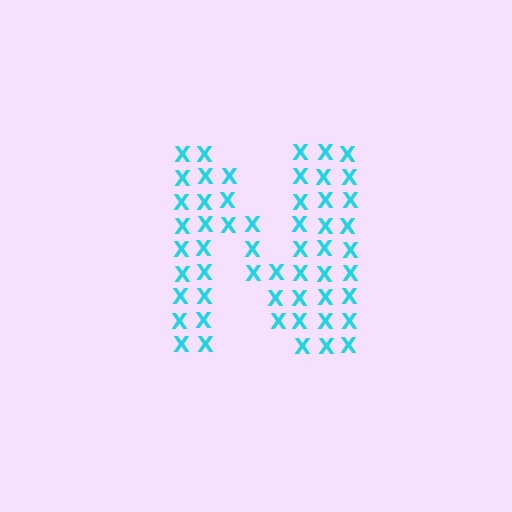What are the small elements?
The small elements are letter X's.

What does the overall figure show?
The overall figure shows the letter N.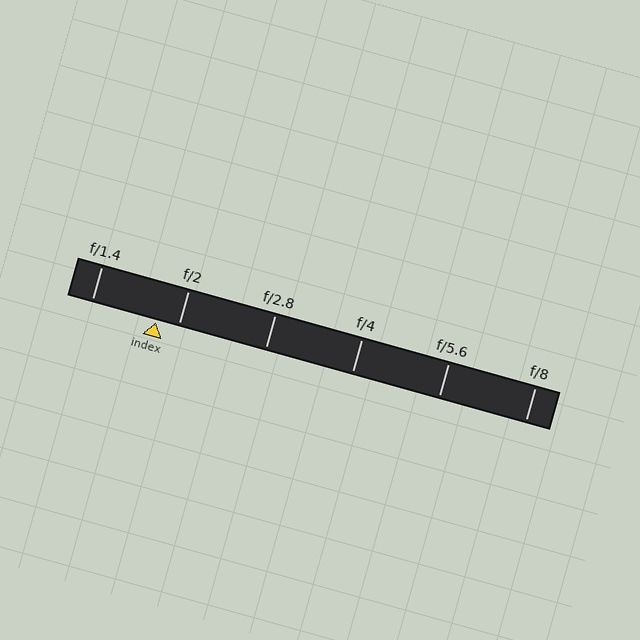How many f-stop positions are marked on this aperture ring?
There are 6 f-stop positions marked.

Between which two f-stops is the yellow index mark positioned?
The index mark is between f/1.4 and f/2.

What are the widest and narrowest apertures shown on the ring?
The widest aperture shown is f/1.4 and the narrowest is f/8.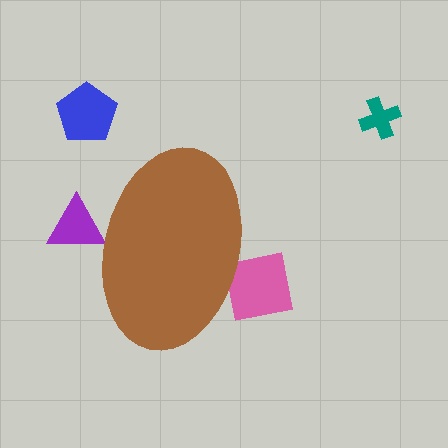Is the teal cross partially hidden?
No, the teal cross is fully visible.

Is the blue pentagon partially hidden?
No, the blue pentagon is fully visible.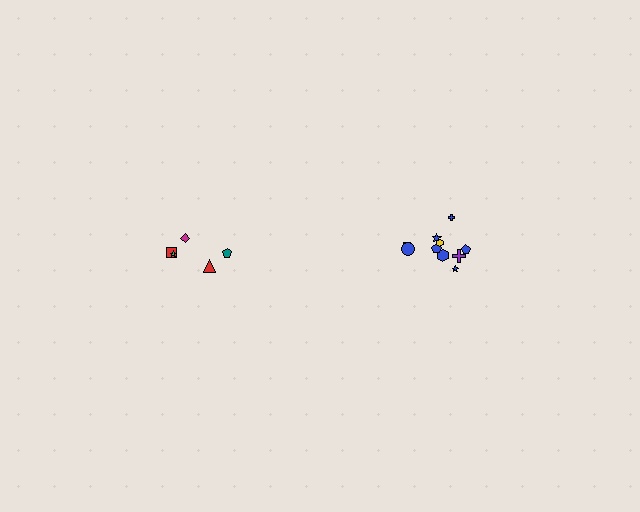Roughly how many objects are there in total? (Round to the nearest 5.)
Roughly 15 objects in total.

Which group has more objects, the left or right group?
The right group.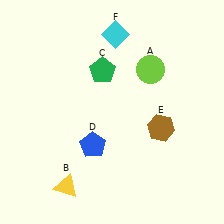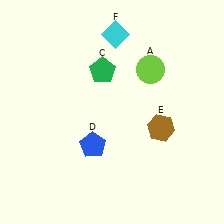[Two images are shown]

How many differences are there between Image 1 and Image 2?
There is 1 difference between the two images.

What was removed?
The yellow triangle (B) was removed in Image 2.